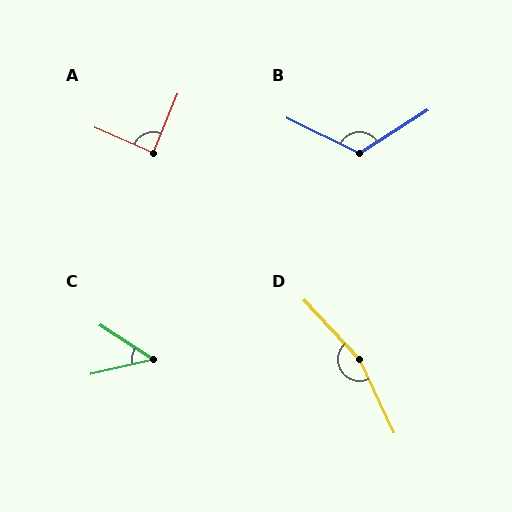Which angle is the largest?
D, at approximately 162 degrees.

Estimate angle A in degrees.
Approximately 89 degrees.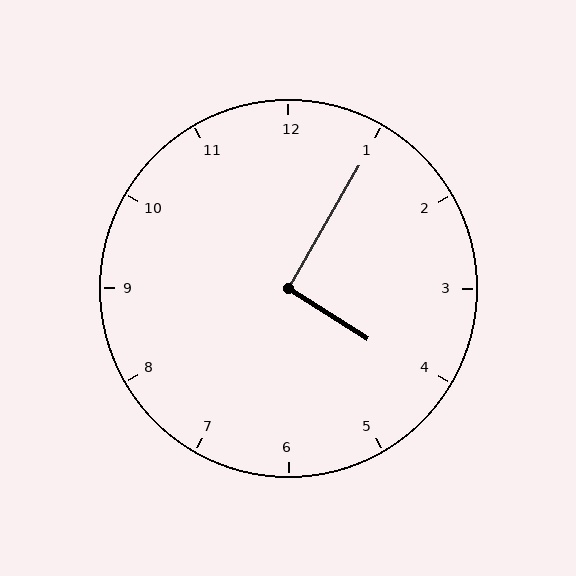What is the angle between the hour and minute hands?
Approximately 92 degrees.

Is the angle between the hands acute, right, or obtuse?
It is right.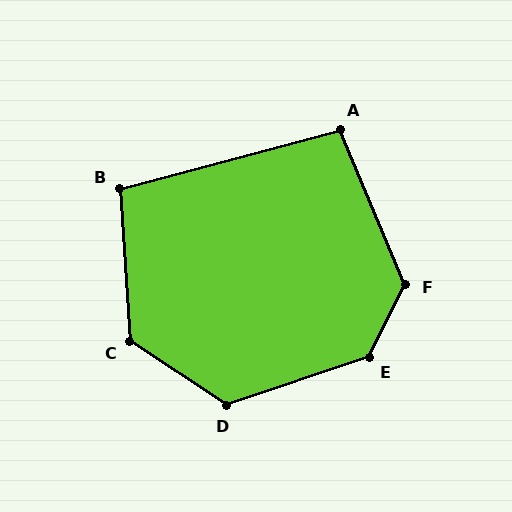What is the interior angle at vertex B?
Approximately 101 degrees (obtuse).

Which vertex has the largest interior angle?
E, at approximately 135 degrees.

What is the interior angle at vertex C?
Approximately 127 degrees (obtuse).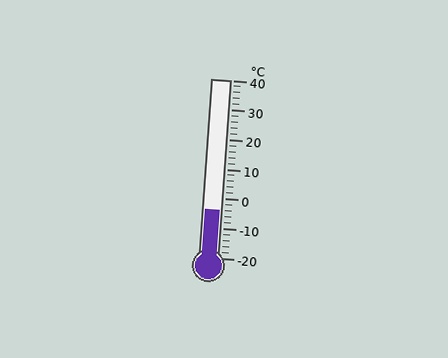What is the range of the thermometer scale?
The thermometer scale ranges from -20°C to 40°C.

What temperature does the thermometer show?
The thermometer shows approximately -4°C.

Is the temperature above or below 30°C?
The temperature is below 30°C.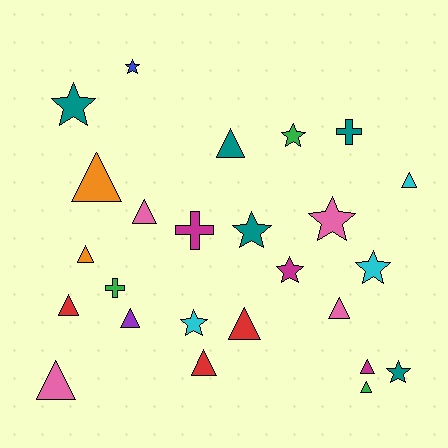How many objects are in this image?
There are 25 objects.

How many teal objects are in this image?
There are 5 teal objects.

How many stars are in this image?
There are 9 stars.